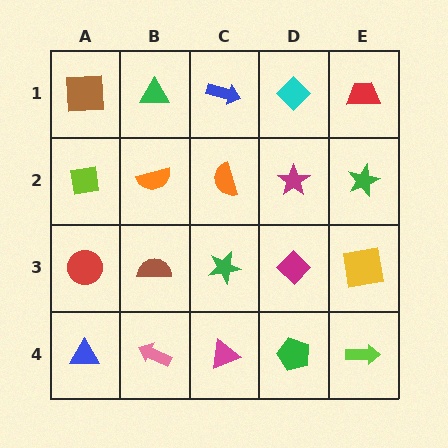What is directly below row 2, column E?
A yellow square.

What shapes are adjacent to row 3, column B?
An orange semicircle (row 2, column B), a pink arrow (row 4, column B), a red circle (row 3, column A), a green star (row 3, column C).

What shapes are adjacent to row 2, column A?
A brown square (row 1, column A), a red circle (row 3, column A), an orange semicircle (row 2, column B).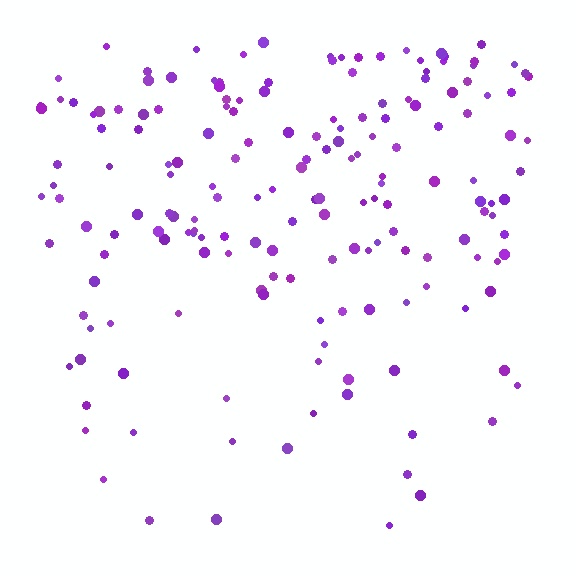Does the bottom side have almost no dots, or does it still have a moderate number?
Still a moderate number, just noticeably fewer than the top.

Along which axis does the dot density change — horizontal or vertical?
Vertical.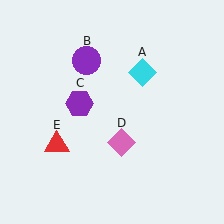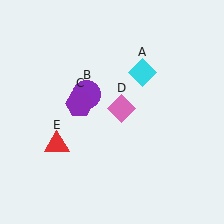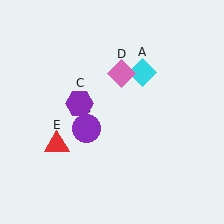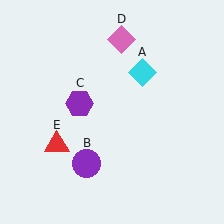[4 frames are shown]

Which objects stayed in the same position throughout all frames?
Cyan diamond (object A) and purple hexagon (object C) and red triangle (object E) remained stationary.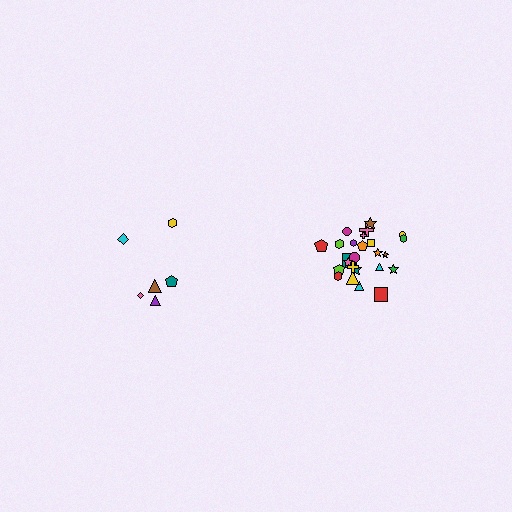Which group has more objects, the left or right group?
The right group.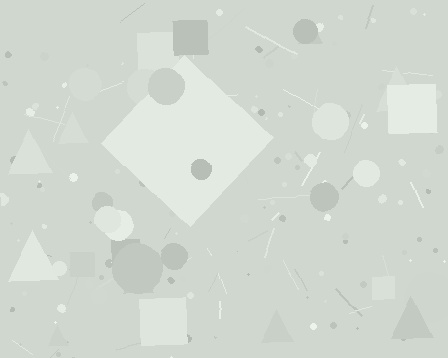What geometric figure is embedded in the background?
A diamond is embedded in the background.